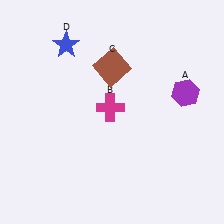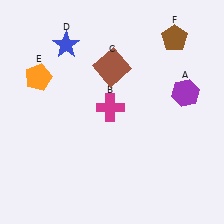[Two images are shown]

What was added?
An orange pentagon (E), a brown pentagon (F) were added in Image 2.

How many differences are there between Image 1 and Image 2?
There are 2 differences between the two images.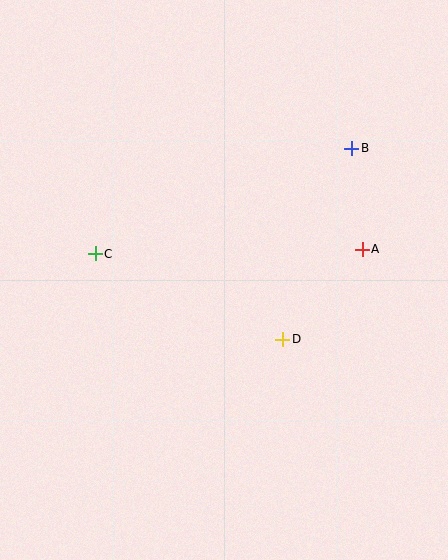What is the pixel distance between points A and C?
The distance between A and C is 267 pixels.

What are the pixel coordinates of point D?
Point D is at (283, 339).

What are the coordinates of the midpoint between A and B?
The midpoint between A and B is at (357, 199).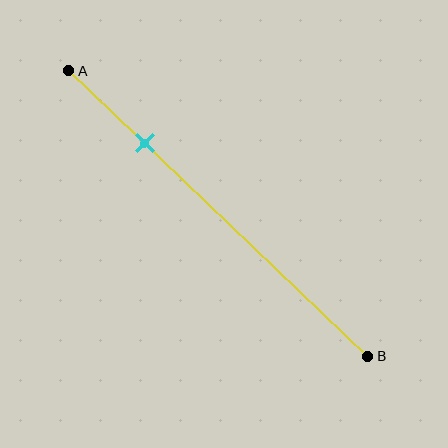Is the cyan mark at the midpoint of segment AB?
No, the mark is at about 25% from A, not at the 50% midpoint.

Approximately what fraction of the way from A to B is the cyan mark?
The cyan mark is approximately 25% of the way from A to B.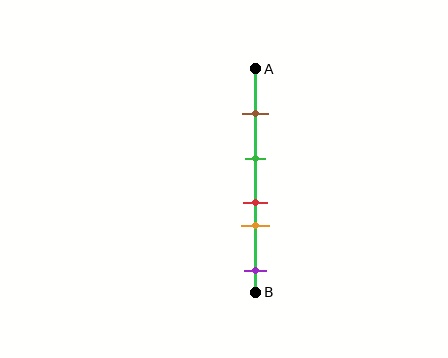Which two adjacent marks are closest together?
The red and orange marks are the closest adjacent pair.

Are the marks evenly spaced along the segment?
No, the marks are not evenly spaced.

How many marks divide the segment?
There are 5 marks dividing the segment.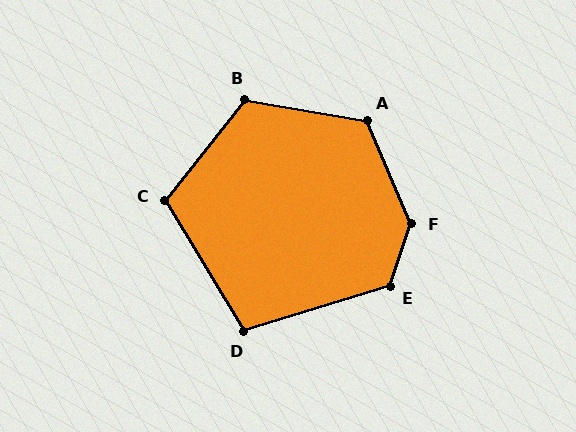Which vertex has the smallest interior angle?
D, at approximately 104 degrees.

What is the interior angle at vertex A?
Approximately 123 degrees (obtuse).